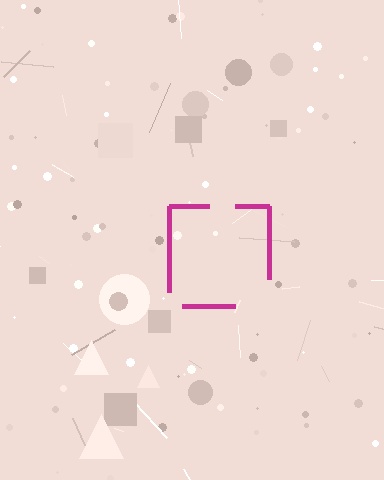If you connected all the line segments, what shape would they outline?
They would outline a square.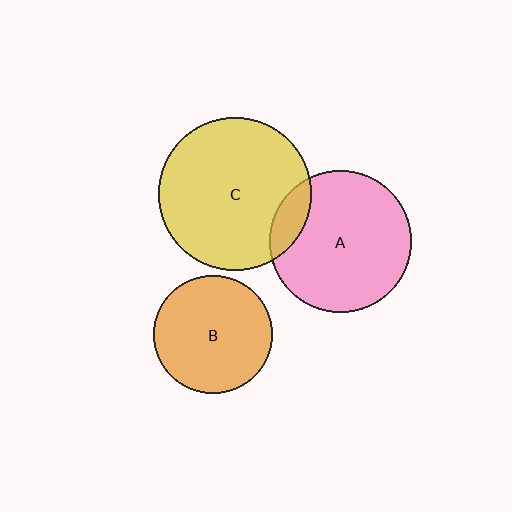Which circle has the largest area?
Circle C (yellow).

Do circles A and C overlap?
Yes.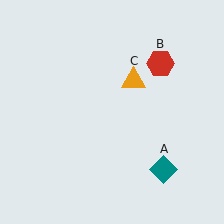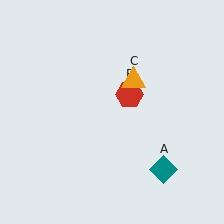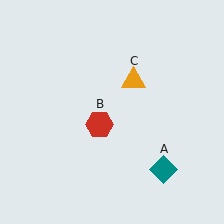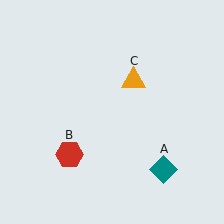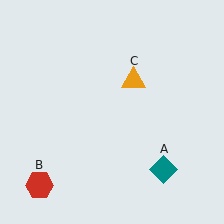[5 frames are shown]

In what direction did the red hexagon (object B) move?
The red hexagon (object B) moved down and to the left.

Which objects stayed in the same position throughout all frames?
Teal diamond (object A) and orange triangle (object C) remained stationary.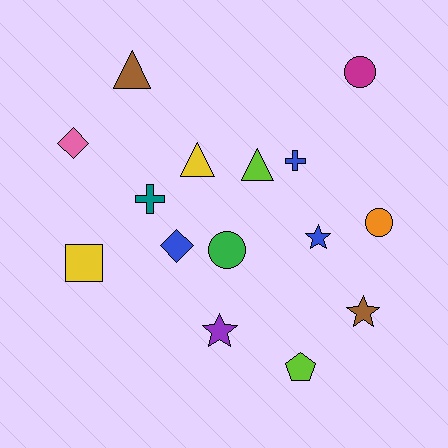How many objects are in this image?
There are 15 objects.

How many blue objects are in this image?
There are 3 blue objects.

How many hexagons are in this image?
There are no hexagons.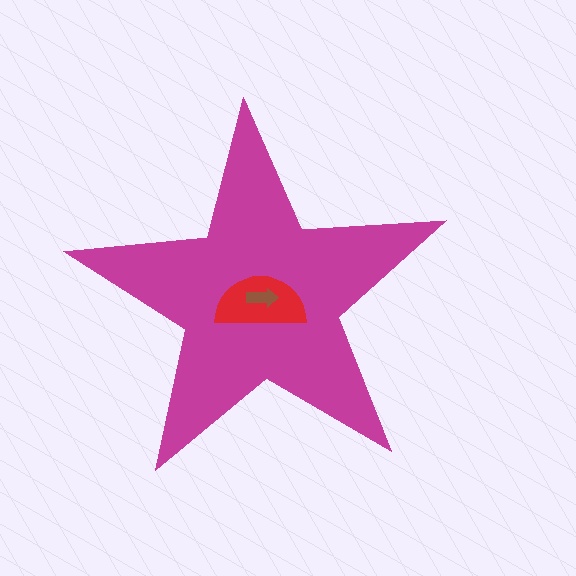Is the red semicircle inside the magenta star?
Yes.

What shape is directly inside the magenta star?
The red semicircle.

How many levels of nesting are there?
3.